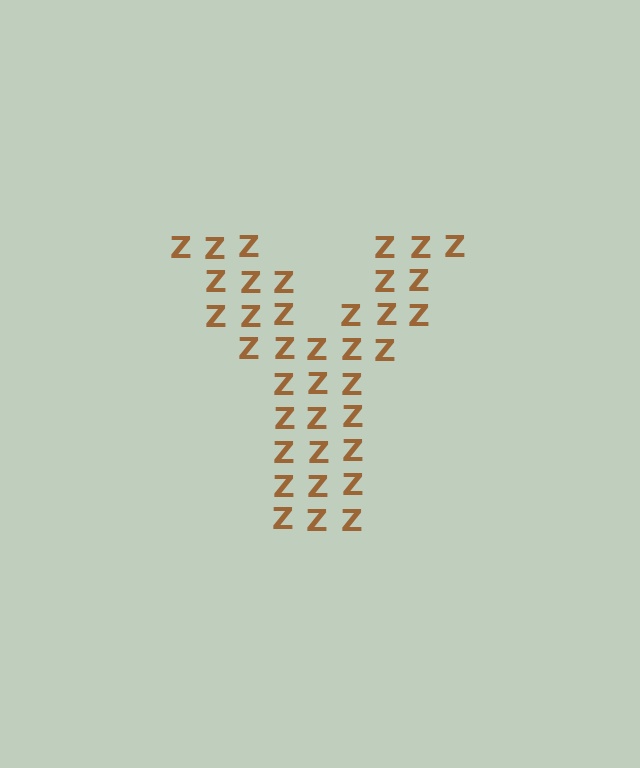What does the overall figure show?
The overall figure shows the letter Y.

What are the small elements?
The small elements are letter Z's.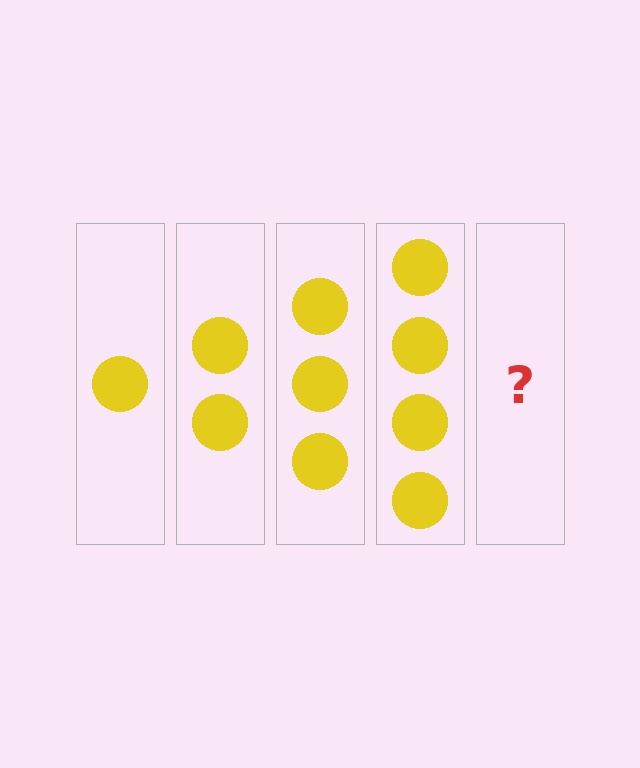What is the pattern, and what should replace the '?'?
The pattern is that each step adds one more circle. The '?' should be 5 circles.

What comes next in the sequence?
The next element should be 5 circles.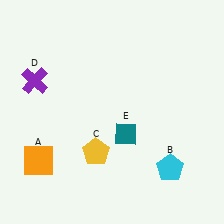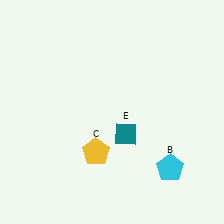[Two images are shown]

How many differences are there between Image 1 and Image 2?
There are 2 differences between the two images.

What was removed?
The purple cross (D), the orange square (A) were removed in Image 2.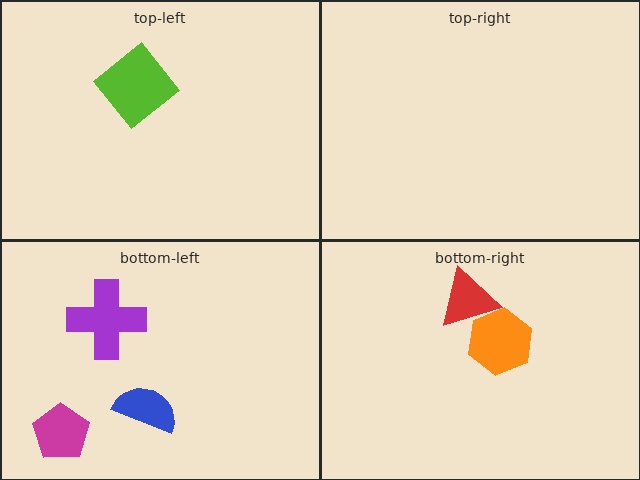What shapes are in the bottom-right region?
The red triangle, the orange hexagon.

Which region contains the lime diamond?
The top-left region.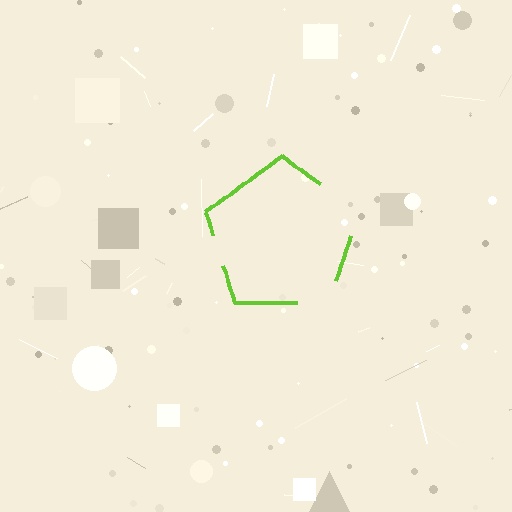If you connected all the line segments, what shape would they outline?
They would outline a pentagon.